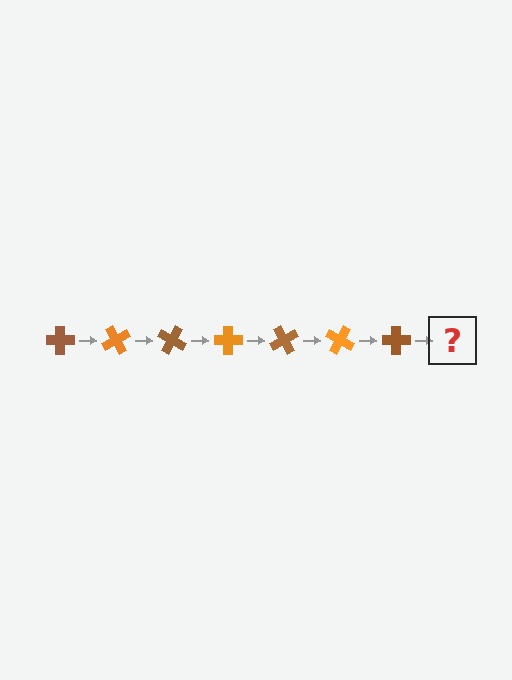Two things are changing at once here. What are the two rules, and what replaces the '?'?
The two rules are that it rotates 60 degrees each step and the color cycles through brown and orange. The '?' should be an orange cross, rotated 420 degrees from the start.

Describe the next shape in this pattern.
It should be an orange cross, rotated 420 degrees from the start.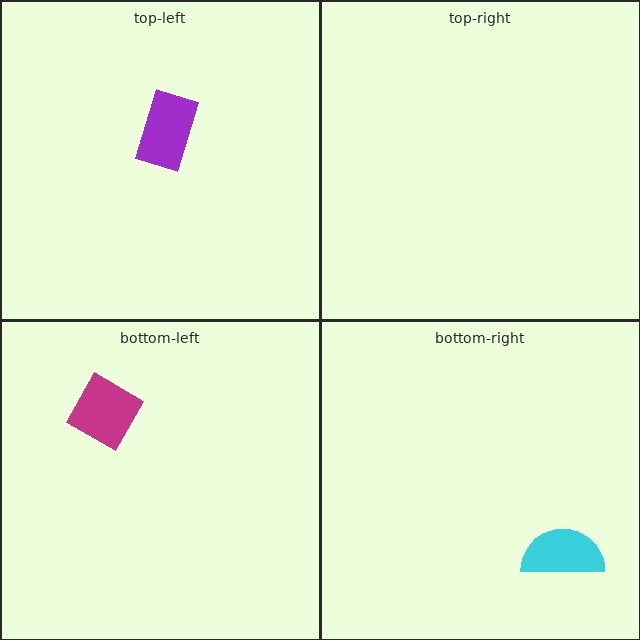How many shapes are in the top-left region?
1.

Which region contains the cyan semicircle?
The bottom-right region.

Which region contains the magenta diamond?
The bottom-left region.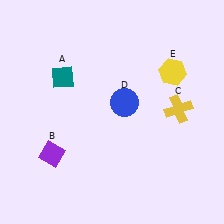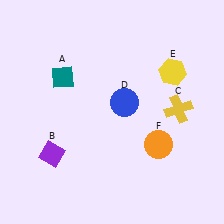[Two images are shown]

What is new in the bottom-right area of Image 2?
An orange circle (F) was added in the bottom-right area of Image 2.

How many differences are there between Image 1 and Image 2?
There is 1 difference between the two images.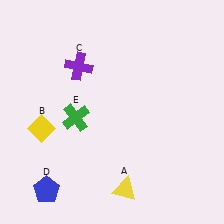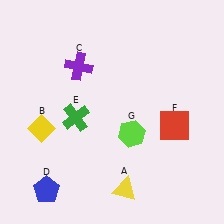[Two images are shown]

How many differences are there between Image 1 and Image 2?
There are 2 differences between the two images.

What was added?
A red square (F), a lime hexagon (G) were added in Image 2.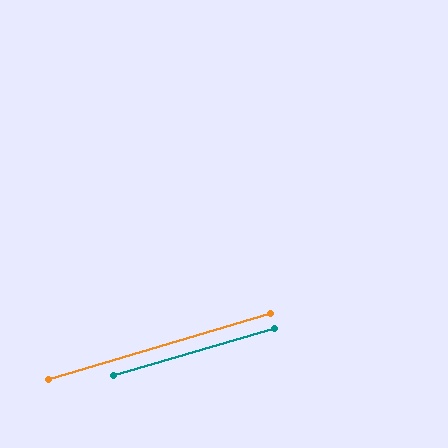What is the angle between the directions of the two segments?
Approximately 0 degrees.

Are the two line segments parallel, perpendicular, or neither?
Parallel — their directions differ by only 0.1°.